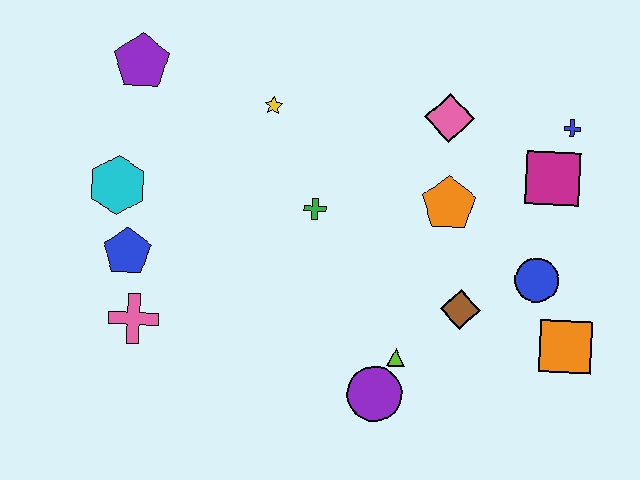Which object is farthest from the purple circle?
The purple pentagon is farthest from the purple circle.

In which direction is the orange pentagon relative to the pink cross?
The orange pentagon is to the right of the pink cross.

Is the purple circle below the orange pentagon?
Yes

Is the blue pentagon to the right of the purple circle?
No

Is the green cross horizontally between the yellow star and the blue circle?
Yes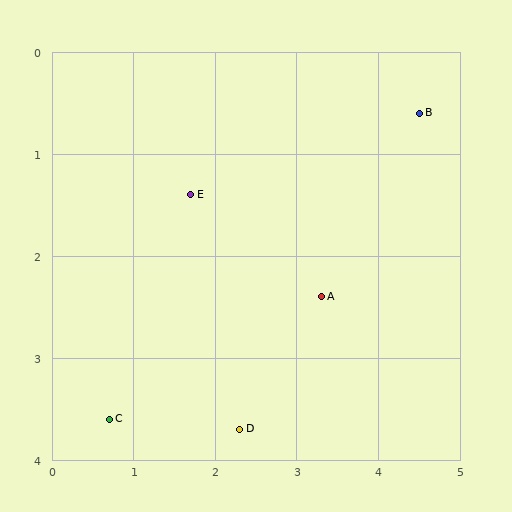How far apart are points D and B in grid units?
Points D and B are about 3.8 grid units apart.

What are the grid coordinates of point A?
Point A is at approximately (3.3, 2.4).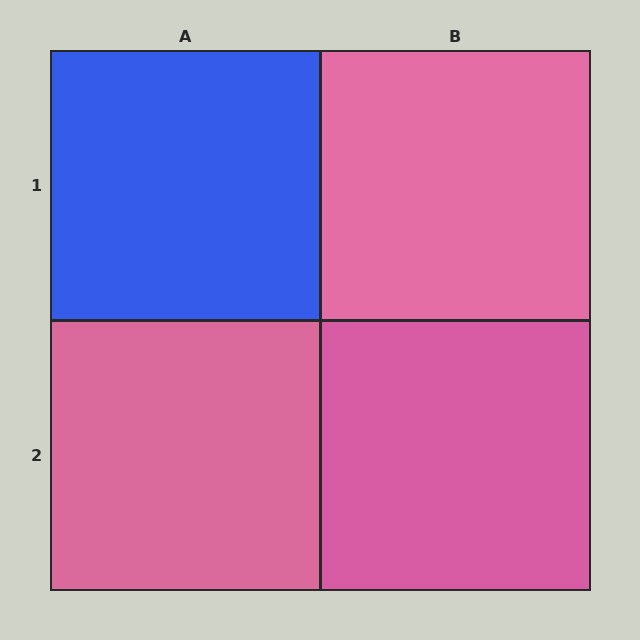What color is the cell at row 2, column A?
Pink.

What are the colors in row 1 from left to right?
Blue, pink.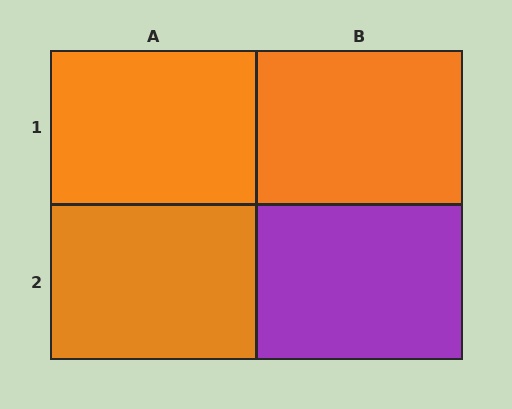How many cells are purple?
1 cell is purple.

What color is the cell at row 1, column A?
Orange.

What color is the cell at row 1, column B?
Orange.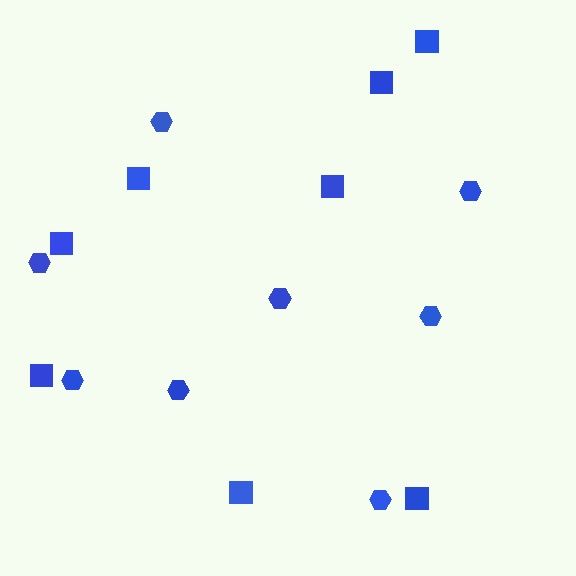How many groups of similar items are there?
There are 2 groups: one group of hexagons (8) and one group of squares (8).